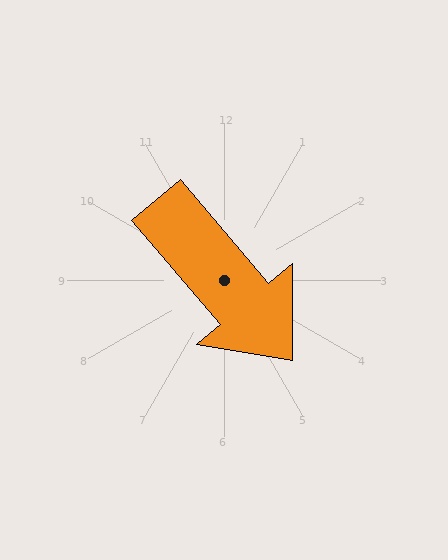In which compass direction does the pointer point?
Southeast.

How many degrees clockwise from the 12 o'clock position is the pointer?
Approximately 140 degrees.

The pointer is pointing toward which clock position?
Roughly 5 o'clock.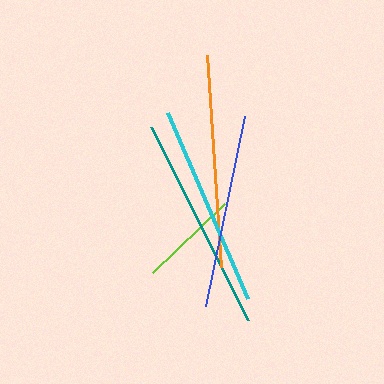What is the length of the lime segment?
The lime segment is approximately 99 pixels long.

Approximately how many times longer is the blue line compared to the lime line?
The blue line is approximately 2.0 times the length of the lime line.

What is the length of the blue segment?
The blue segment is approximately 194 pixels long.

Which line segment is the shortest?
The lime line is the shortest at approximately 99 pixels.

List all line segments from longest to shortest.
From longest to shortest: teal, orange, cyan, blue, lime.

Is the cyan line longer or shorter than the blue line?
The cyan line is longer than the blue line.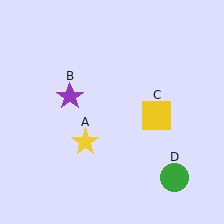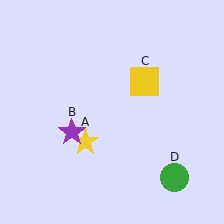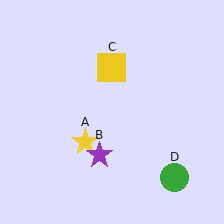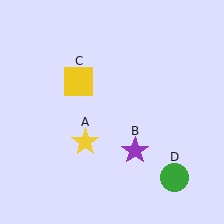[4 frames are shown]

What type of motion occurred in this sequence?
The purple star (object B), yellow square (object C) rotated counterclockwise around the center of the scene.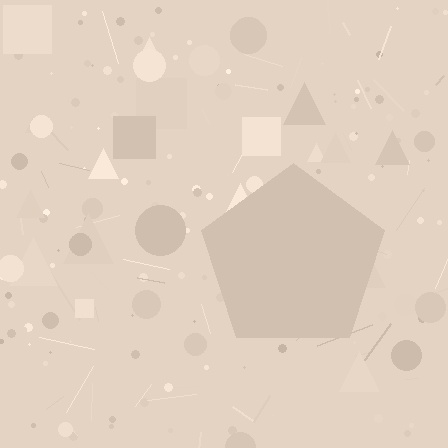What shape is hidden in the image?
A pentagon is hidden in the image.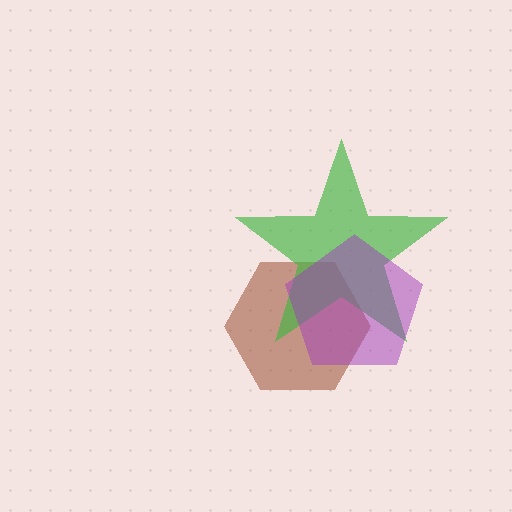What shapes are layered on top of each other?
The layered shapes are: a brown hexagon, a green star, a purple pentagon.